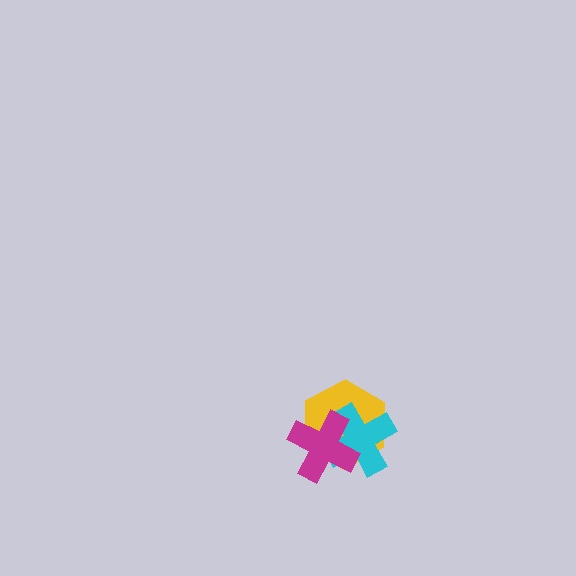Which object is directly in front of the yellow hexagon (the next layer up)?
The cyan cross is directly in front of the yellow hexagon.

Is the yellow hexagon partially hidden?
Yes, it is partially covered by another shape.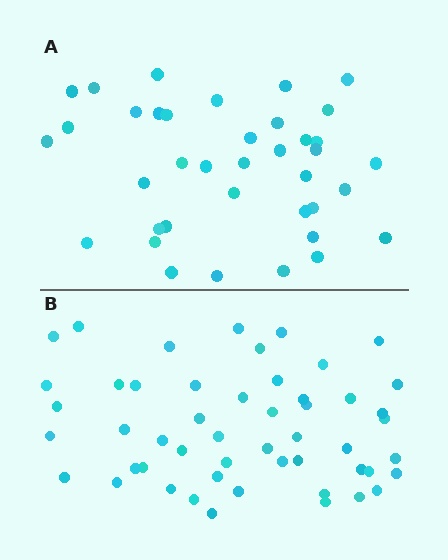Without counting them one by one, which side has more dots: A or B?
Region B (the bottom region) has more dots.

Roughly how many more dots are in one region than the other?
Region B has approximately 15 more dots than region A.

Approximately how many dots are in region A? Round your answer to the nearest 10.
About 40 dots. (The exact count is 38, which rounds to 40.)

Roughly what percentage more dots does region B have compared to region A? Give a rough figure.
About 35% more.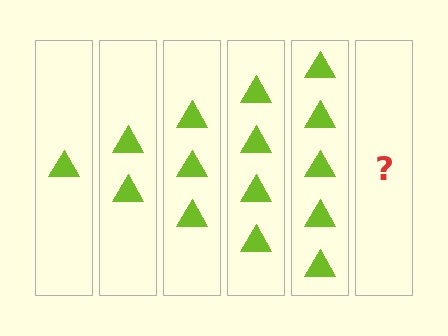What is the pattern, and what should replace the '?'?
The pattern is that each step adds one more triangle. The '?' should be 6 triangles.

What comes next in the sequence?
The next element should be 6 triangles.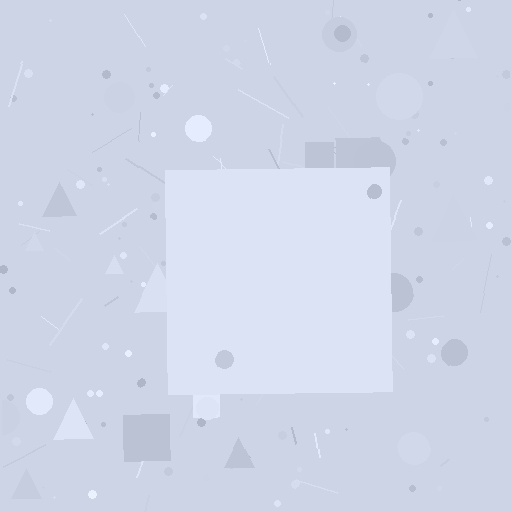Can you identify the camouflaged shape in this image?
The camouflaged shape is a square.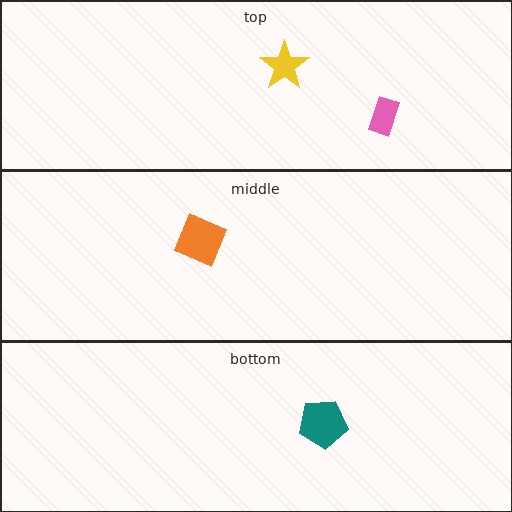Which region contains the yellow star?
The top region.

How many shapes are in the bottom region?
1.